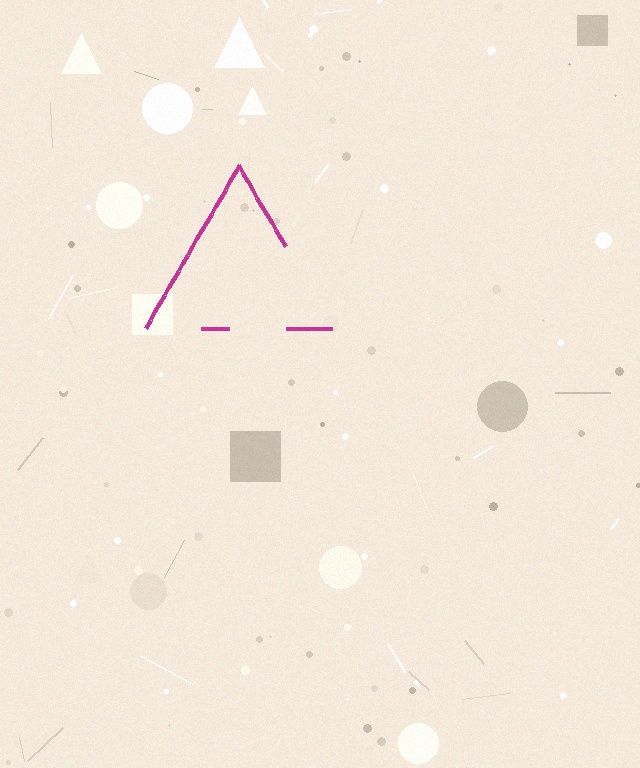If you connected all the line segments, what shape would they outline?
They would outline a triangle.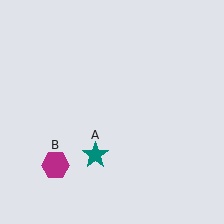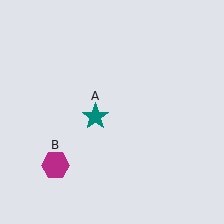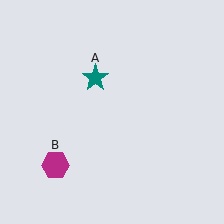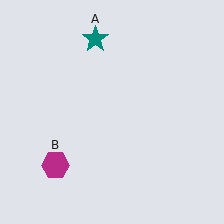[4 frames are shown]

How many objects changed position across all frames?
1 object changed position: teal star (object A).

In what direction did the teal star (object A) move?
The teal star (object A) moved up.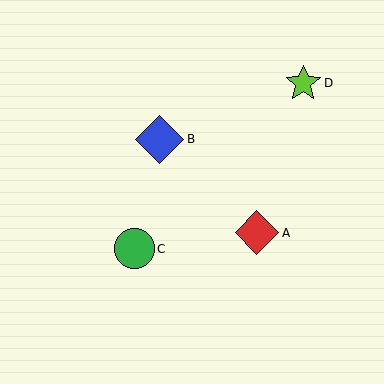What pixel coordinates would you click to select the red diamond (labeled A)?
Click at (257, 233) to select the red diamond A.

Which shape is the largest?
The blue diamond (labeled B) is the largest.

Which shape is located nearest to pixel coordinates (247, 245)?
The red diamond (labeled A) at (257, 233) is nearest to that location.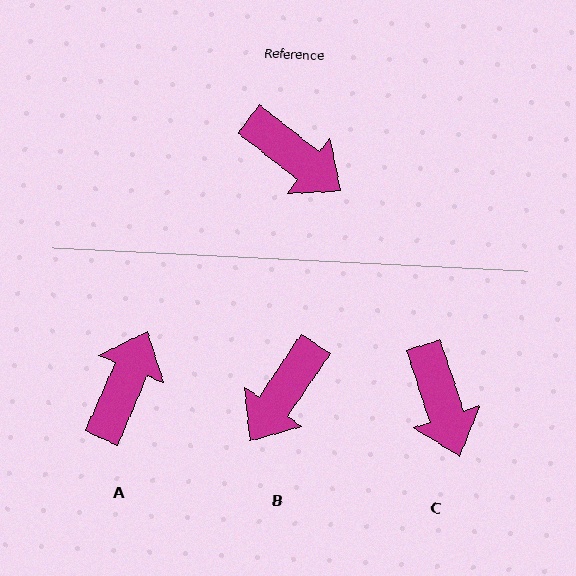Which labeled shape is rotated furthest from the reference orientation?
A, about 104 degrees away.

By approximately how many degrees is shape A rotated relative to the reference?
Approximately 104 degrees counter-clockwise.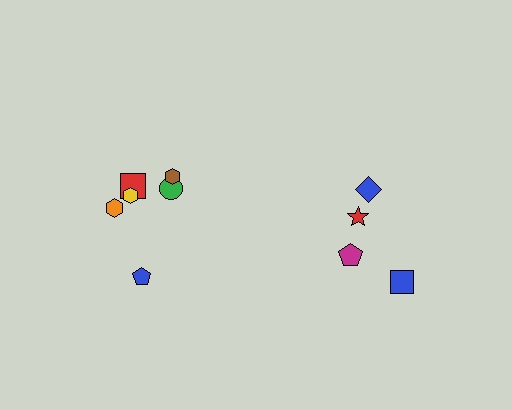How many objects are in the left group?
There are 6 objects.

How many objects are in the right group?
There are 4 objects.